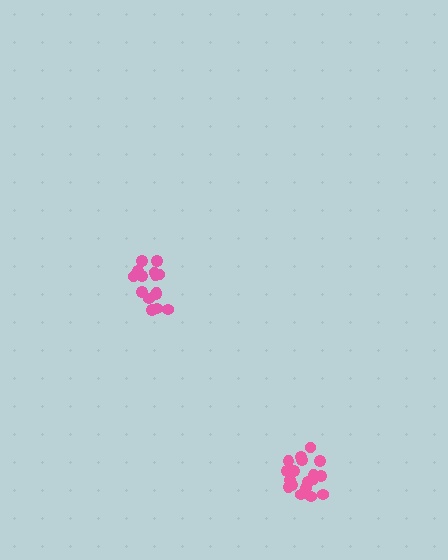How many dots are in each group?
Group 1: 18 dots, Group 2: 15 dots (33 total).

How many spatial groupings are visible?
There are 2 spatial groupings.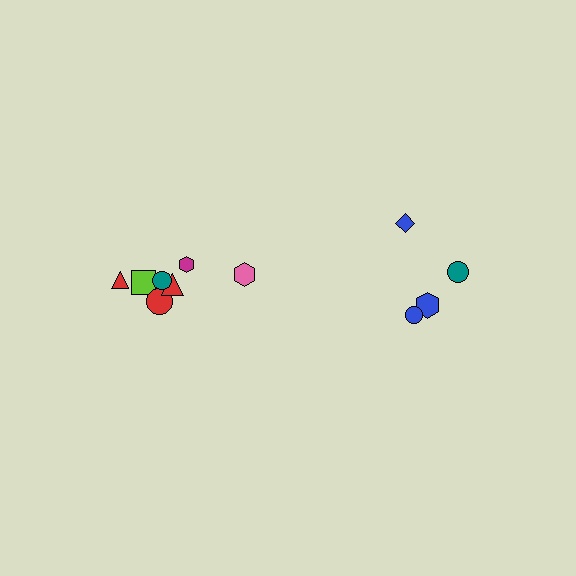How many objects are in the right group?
There are 4 objects.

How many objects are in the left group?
There are 7 objects.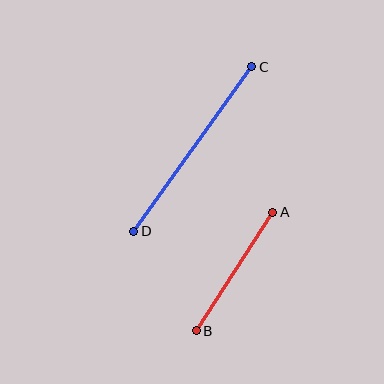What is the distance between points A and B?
The distance is approximately 141 pixels.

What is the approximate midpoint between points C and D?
The midpoint is at approximately (193, 149) pixels.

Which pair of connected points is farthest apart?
Points C and D are farthest apart.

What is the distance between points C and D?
The distance is approximately 202 pixels.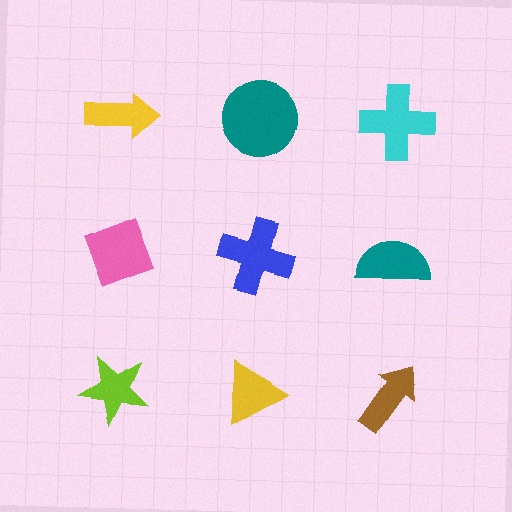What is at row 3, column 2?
A yellow triangle.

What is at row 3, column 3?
A brown arrow.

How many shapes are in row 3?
3 shapes.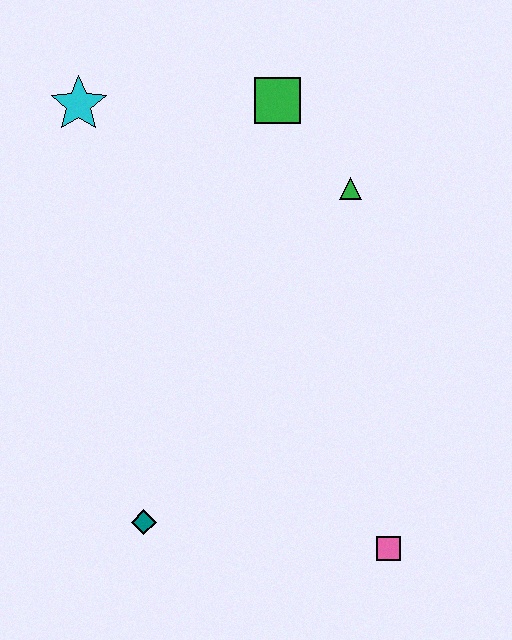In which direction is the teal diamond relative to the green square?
The teal diamond is below the green square.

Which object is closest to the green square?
The green triangle is closest to the green square.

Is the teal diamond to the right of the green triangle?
No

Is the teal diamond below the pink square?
No